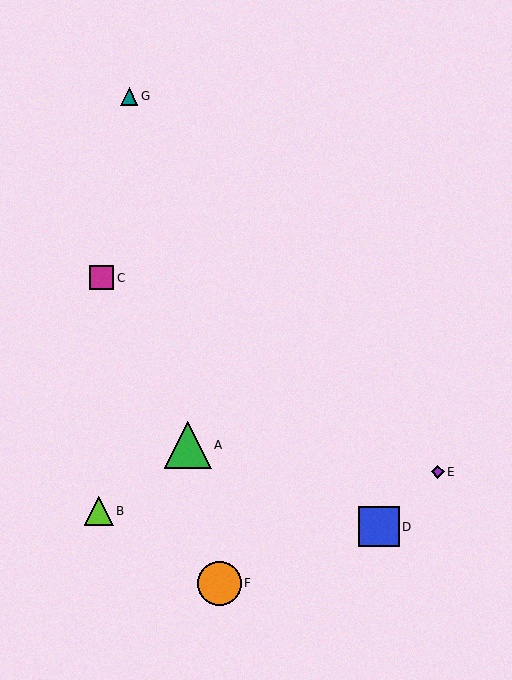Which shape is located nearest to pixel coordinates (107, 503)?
The lime triangle (labeled B) at (99, 511) is nearest to that location.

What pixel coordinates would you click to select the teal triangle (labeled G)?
Click at (129, 96) to select the teal triangle G.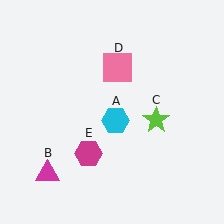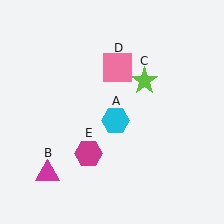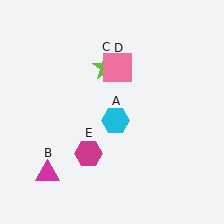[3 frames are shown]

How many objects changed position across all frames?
1 object changed position: lime star (object C).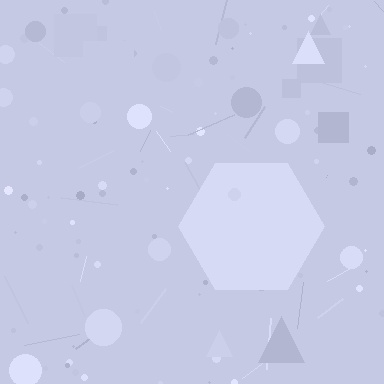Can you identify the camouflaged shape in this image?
The camouflaged shape is a hexagon.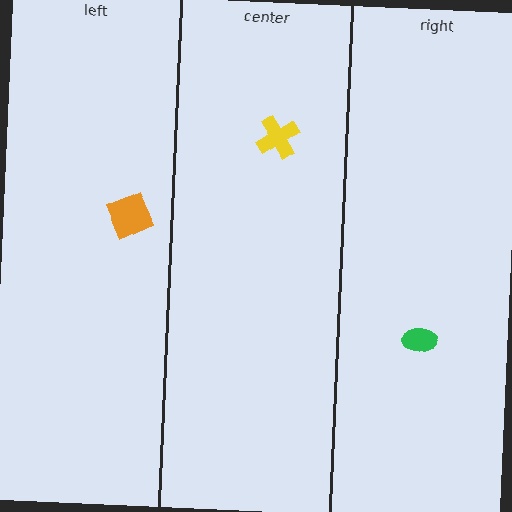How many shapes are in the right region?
1.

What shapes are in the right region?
The green ellipse.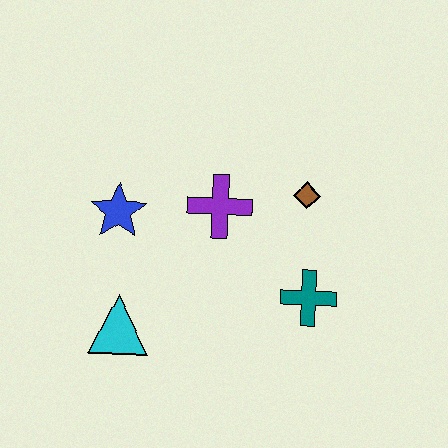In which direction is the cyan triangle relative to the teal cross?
The cyan triangle is to the left of the teal cross.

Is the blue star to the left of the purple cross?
Yes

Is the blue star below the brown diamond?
Yes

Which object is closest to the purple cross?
The brown diamond is closest to the purple cross.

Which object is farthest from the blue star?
The teal cross is farthest from the blue star.